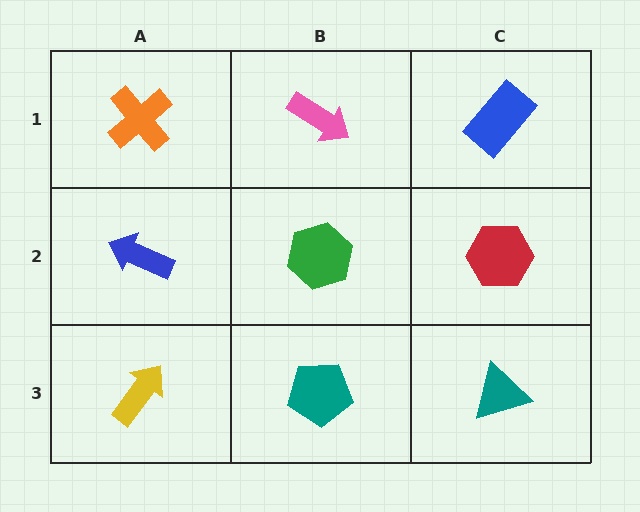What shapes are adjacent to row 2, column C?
A blue rectangle (row 1, column C), a teal triangle (row 3, column C), a green hexagon (row 2, column B).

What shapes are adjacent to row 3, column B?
A green hexagon (row 2, column B), a yellow arrow (row 3, column A), a teal triangle (row 3, column C).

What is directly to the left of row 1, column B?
An orange cross.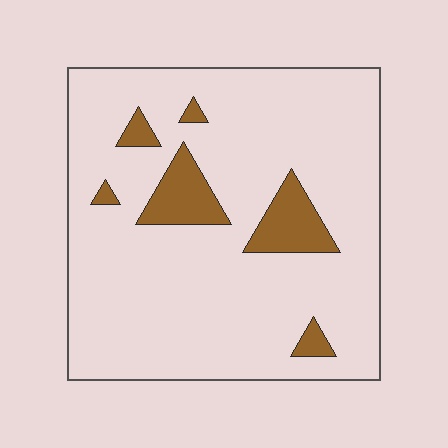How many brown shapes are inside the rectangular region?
6.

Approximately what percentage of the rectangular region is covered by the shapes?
Approximately 10%.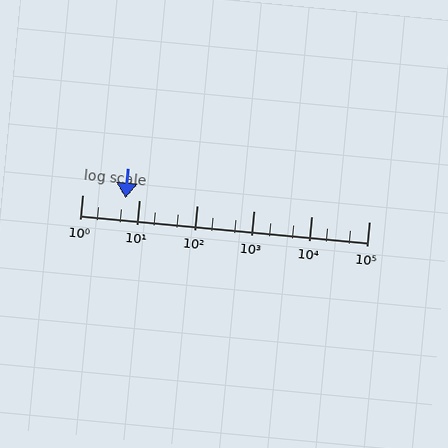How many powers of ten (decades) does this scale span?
The scale spans 5 decades, from 1 to 100000.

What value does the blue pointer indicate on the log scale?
The pointer indicates approximately 5.6.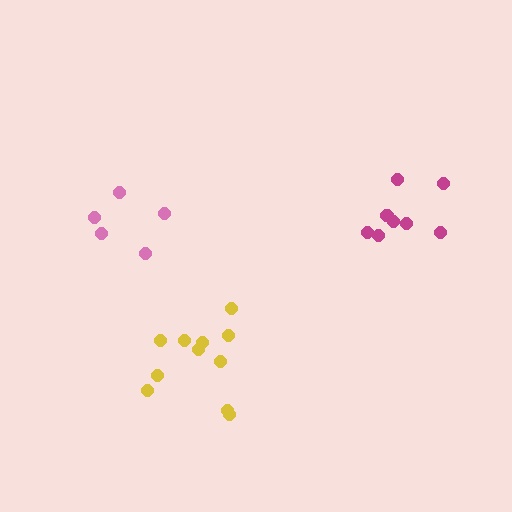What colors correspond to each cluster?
The clusters are colored: yellow, pink, magenta.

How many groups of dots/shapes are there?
There are 3 groups.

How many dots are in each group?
Group 1: 11 dots, Group 2: 5 dots, Group 3: 8 dots (24 total).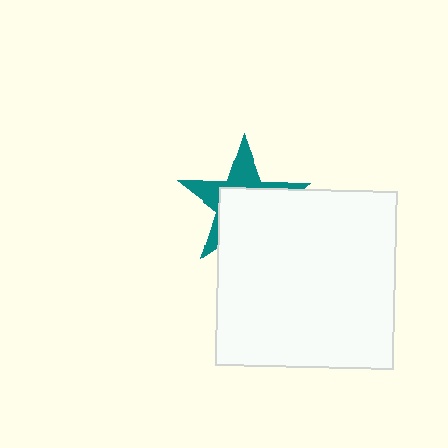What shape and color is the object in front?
The object in front is a white square.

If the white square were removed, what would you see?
You would see the complete teal star.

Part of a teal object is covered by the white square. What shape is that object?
It is a star.